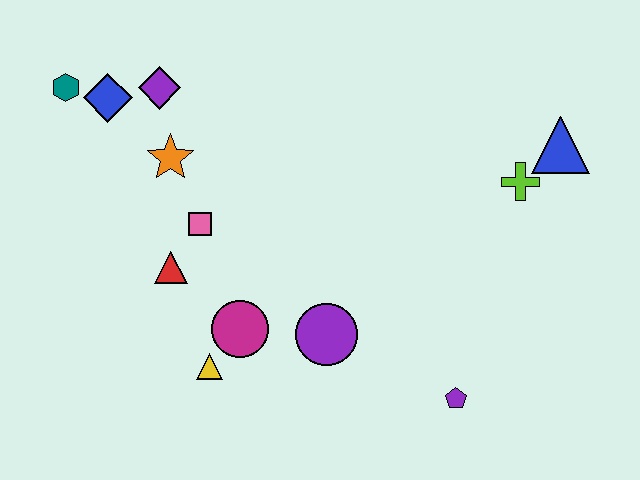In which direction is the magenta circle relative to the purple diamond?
The magenta circle is below the purple diamond.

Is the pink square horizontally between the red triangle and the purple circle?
Yes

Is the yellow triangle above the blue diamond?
No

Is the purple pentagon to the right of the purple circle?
Yes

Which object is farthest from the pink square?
The blue triangle is farthest from the pink square.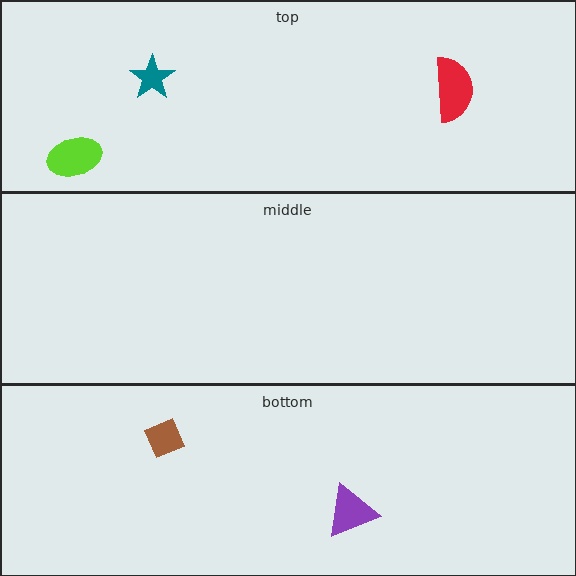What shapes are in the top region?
The teal star, the lime ellipse, the red semicircle.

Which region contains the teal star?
The top region.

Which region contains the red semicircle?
The top region.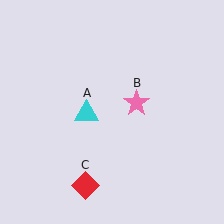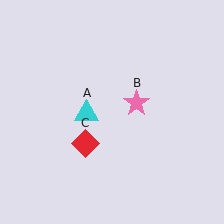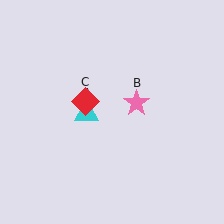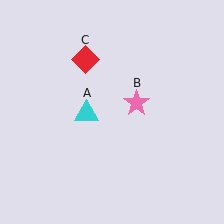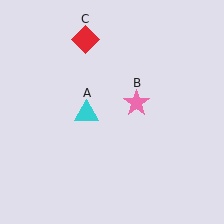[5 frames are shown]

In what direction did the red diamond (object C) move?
The red diamond (object C) moved up.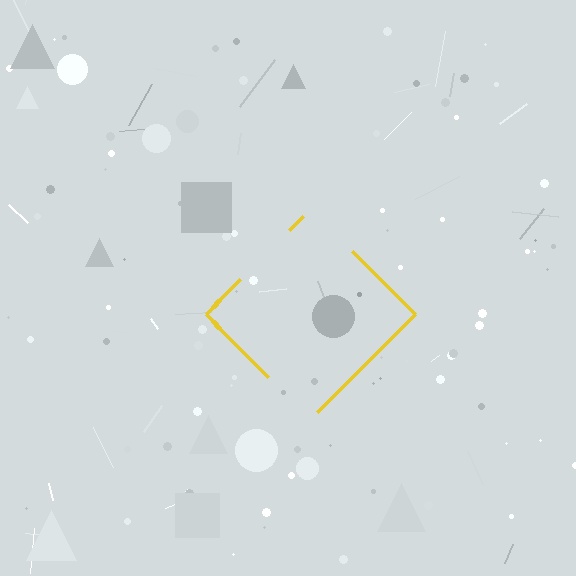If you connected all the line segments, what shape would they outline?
They would outline a diamond.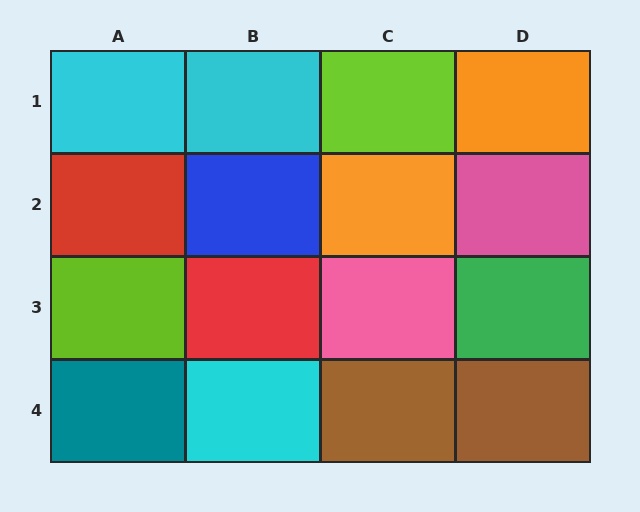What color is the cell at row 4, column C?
Brown.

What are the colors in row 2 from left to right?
Red, blue, orange, pink.